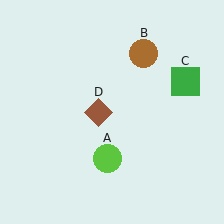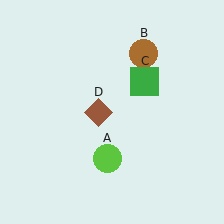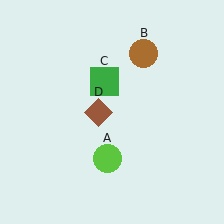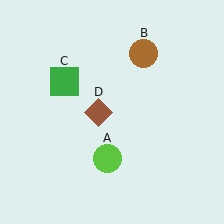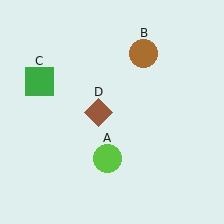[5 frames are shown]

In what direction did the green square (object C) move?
The green square (object C) moved left.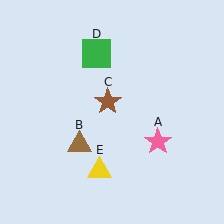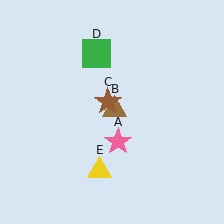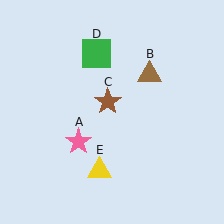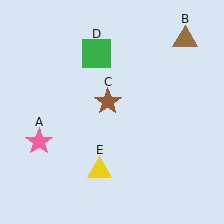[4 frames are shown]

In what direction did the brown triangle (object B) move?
The brown triangle (object B) moved up and to the right.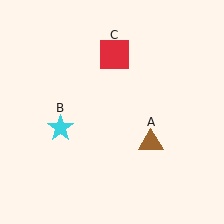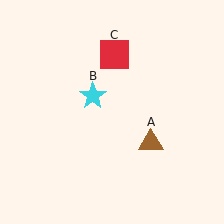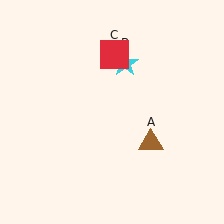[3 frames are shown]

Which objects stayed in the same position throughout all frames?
Brown triangle (object A) and red square (object C) remained stationary.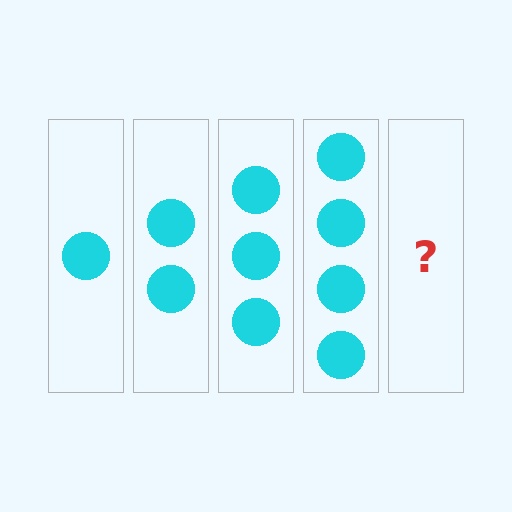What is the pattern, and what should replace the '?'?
The pattern is that each step adds one more circle. The '?' should be 5 circles.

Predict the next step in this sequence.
The next step is 5 circles.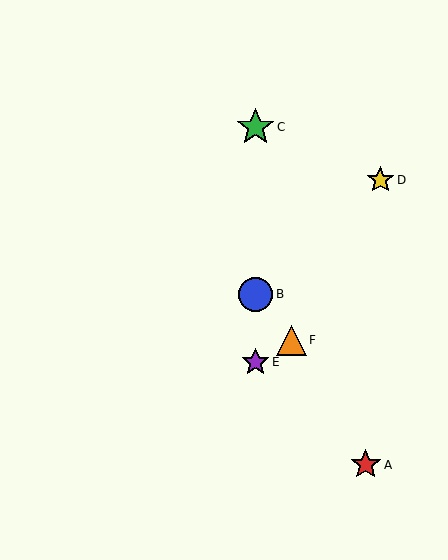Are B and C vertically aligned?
Yes, both are at x≈255.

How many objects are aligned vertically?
3 objects (B, C, E) are aligned vertically.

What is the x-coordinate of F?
Object F is at x≈291.